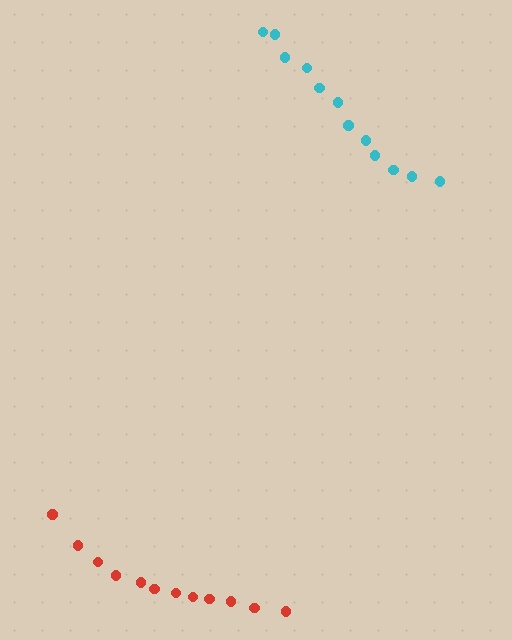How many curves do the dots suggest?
There are 2 distinct paths.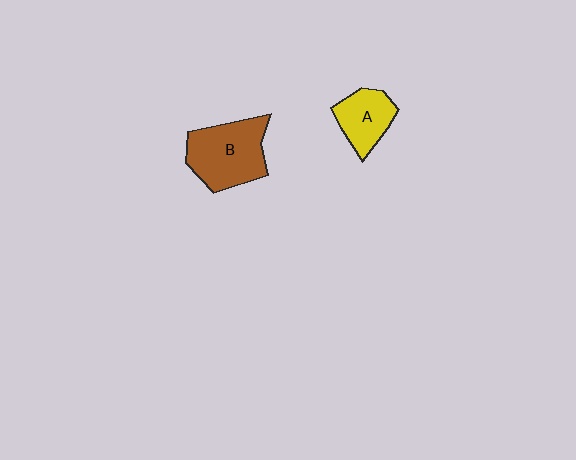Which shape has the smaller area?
Shape A (yellow).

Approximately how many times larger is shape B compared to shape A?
Approximately 1.6 times.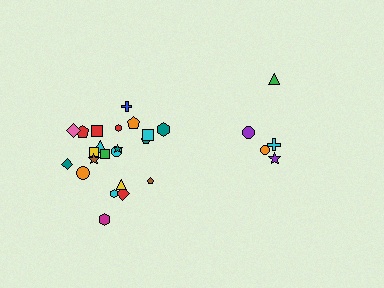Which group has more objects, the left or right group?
The left group.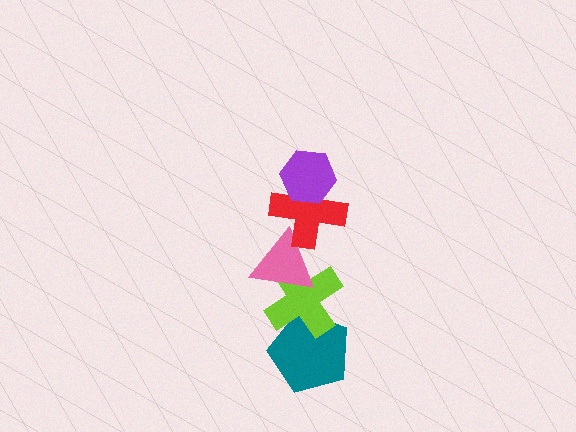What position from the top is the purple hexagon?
The purple hexagon is 1st from the top.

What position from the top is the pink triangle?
The pink triangle is 3rd from the top.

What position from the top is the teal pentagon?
The teal pentagon is 5th from the top.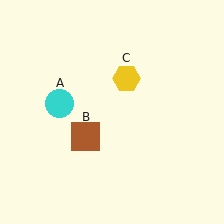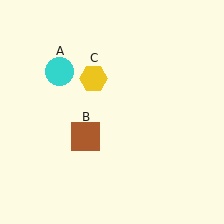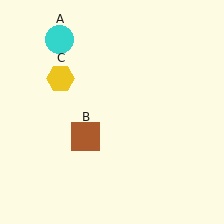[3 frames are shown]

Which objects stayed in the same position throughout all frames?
Brown square (object B) remained stationary.